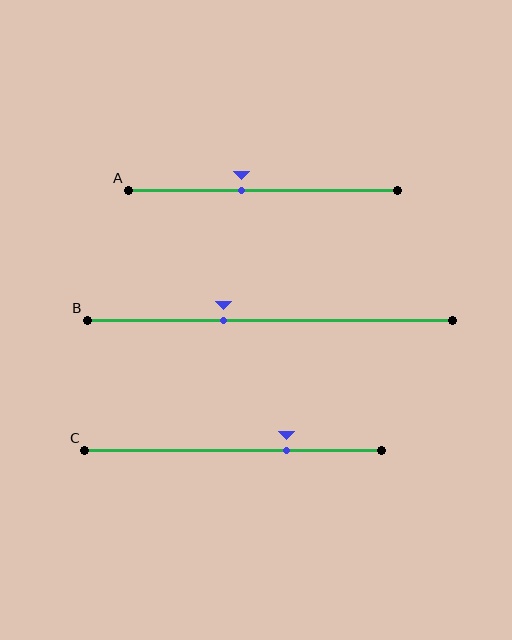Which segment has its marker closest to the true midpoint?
Segment A has its marker closest to the true midpoint.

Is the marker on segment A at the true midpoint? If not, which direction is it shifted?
No, the marker on segment A is shifted to the left by about 8% of the segment length.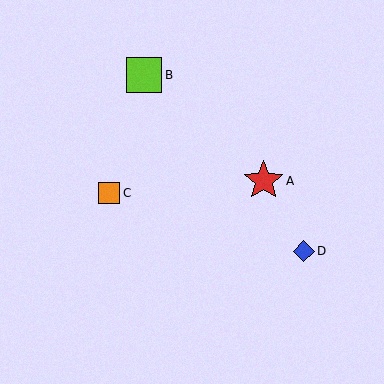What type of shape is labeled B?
Shape B is a lime square.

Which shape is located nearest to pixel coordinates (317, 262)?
The blue diamond (labeled D) at (304, 252) is nearest to that location.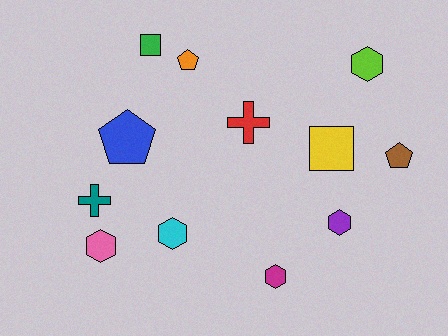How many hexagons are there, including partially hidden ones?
There are 5 hexagons.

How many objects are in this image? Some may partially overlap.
There are 12 objects.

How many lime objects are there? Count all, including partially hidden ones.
There is 1 lime object.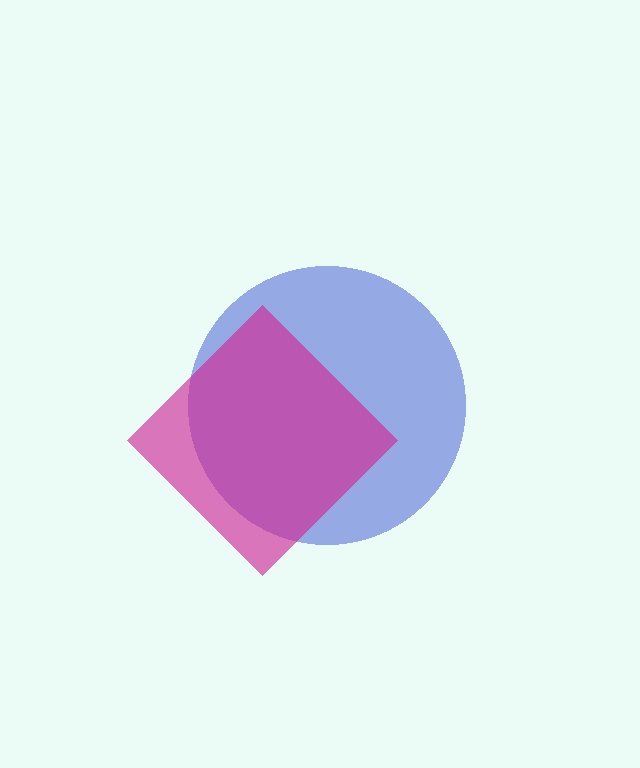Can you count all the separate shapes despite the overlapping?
Yes, there are 2 separate shapes.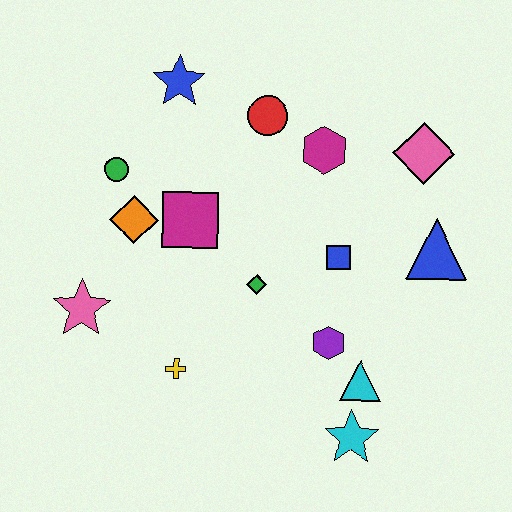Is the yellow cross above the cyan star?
Yes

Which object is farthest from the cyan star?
The blue star is farthest from the cyan star.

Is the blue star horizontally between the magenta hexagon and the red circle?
No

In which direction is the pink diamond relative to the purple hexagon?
The pink diamond is above the purple hexagon.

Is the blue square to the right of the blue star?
Yes